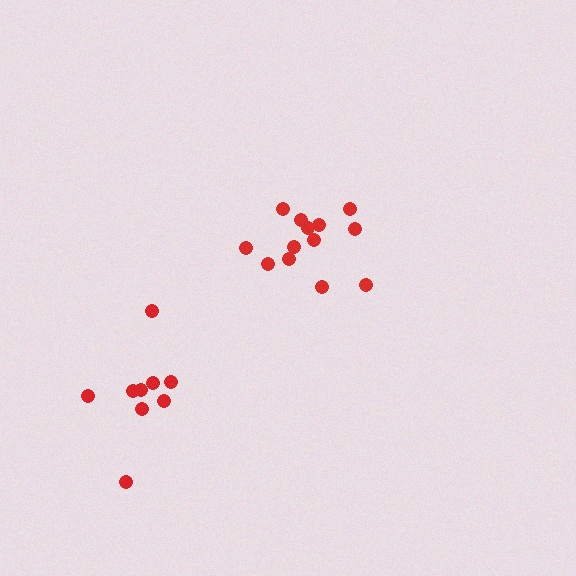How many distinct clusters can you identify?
There are 2 distinct clusters.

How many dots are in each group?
Group 1: 13 dots, Group 2: 9 dots (22 total).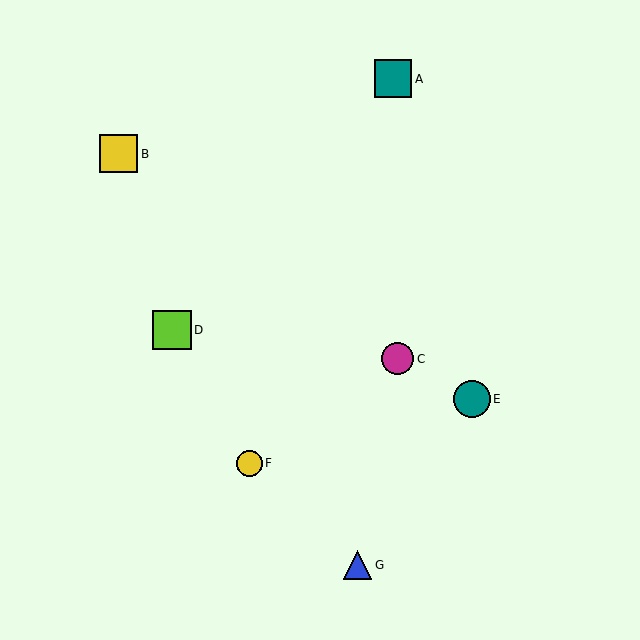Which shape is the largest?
The lime square (labeled D) is the largest.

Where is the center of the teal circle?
The center of the teal circle is at (472, 399).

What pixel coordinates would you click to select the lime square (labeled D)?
Click at (172, 330) to select the lime square D.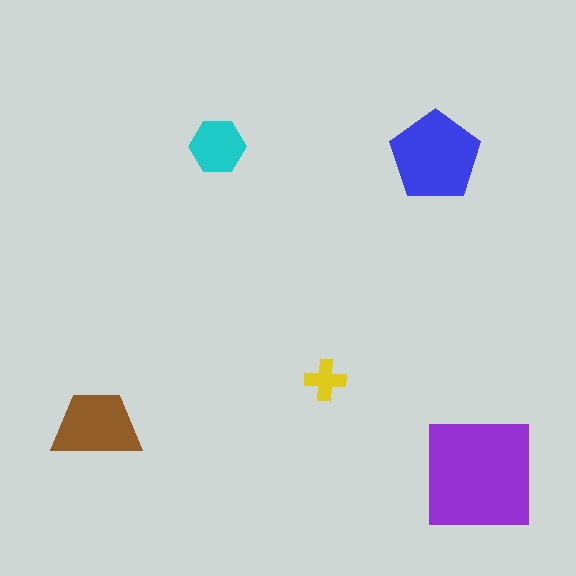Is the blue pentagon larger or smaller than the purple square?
Smaller.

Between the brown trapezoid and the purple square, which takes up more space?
The purple square.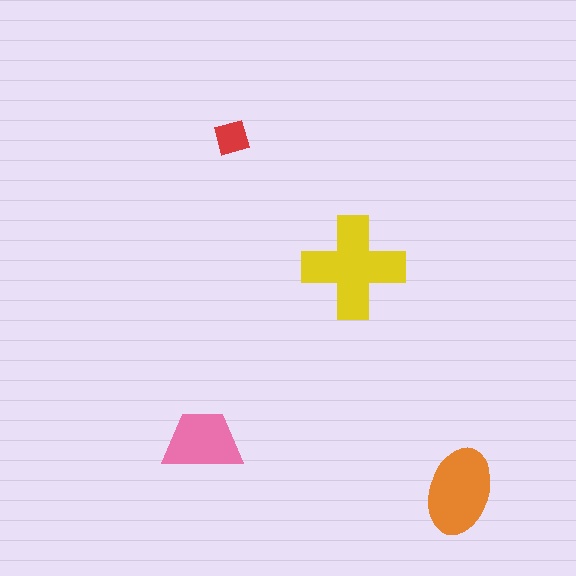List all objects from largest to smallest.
The yellow cross, the orange ellipse, the pink trapezoid, the red square.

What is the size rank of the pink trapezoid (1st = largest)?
3rd.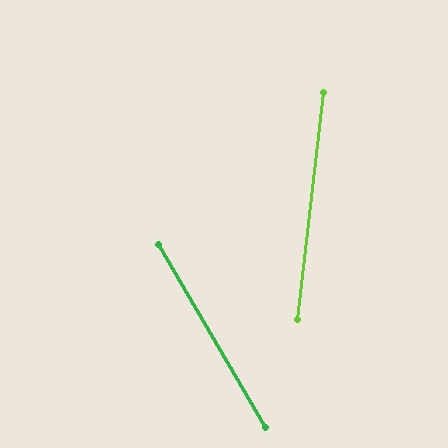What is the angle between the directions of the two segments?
Approximately 37 degrees.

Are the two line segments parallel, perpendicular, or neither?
Neither parallel nor perpendicular — they differ by about 37°.